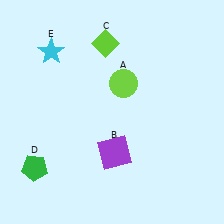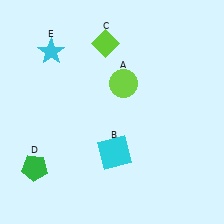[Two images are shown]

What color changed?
The square (B) changed from purple in Image 1 to cyan in Image 2.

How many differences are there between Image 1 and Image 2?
There is 1 difference between the two images.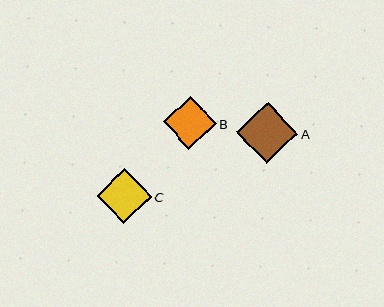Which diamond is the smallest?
Diamond B is the smallest with a size of approximately 53 pixels.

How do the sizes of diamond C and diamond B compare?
Diamond C and diamond B are approximately the same size.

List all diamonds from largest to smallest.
From largest to smallest: A, C, B.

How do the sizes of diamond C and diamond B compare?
Diamond C and diamond B are approximately the same size.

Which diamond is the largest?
Diamond A is the largest with a size of approximately 61 pixels.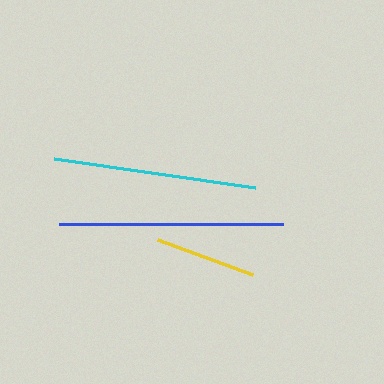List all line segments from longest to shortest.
From longest to shortest: blue, cyan, yellow.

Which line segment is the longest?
The blue line is the longest at approximately 224 pixels.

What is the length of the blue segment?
The blue segment is approximately 224 pixels long.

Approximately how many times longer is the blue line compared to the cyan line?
The blue line is approximately 1.1 times the length of the cyan line.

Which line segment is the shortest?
The yellow line is the shortest at approximately 102 pixels.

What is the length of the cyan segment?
The cyan segment is approximately 203 pixels long.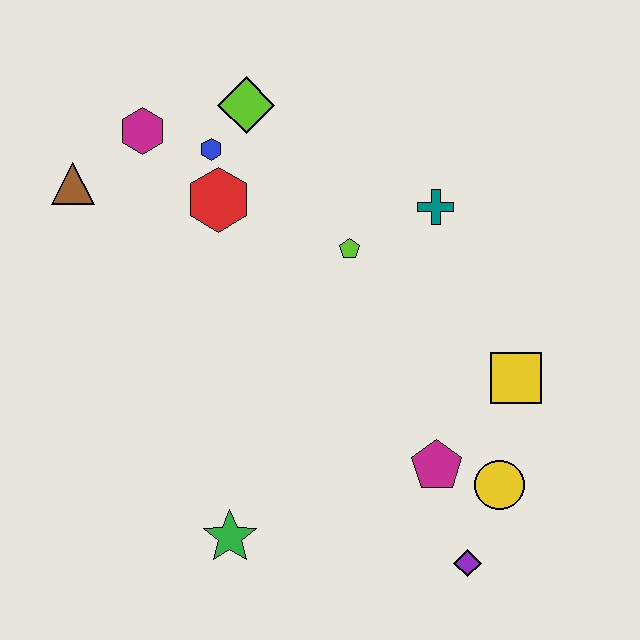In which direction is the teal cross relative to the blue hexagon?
The teal cross is to the right of the blue hexagon.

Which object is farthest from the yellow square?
The brown triangle is farthest from the yellow square.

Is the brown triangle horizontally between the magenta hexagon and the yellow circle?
No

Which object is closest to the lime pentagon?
The teal cross is closest to the lime pentagon.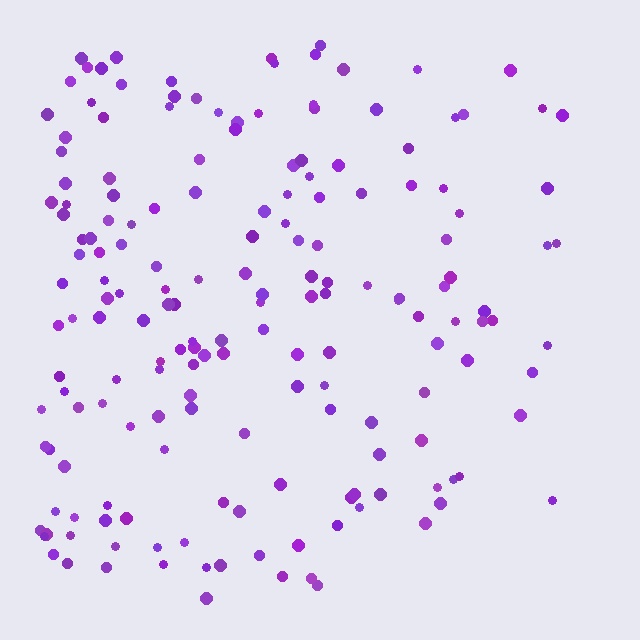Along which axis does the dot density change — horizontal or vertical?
Horizontal.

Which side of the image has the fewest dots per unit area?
The right.